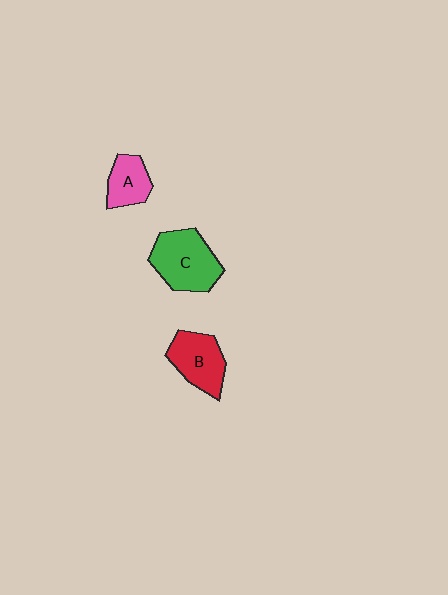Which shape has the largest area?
Shape C (green).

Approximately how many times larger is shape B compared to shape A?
Approximately 1.4 times.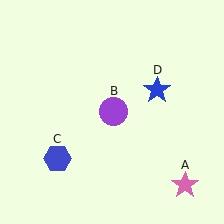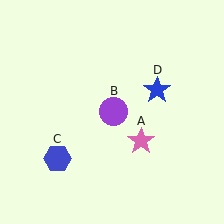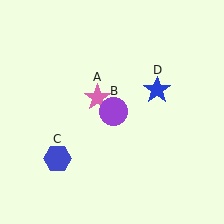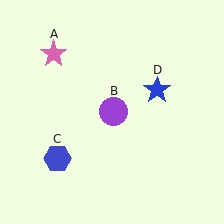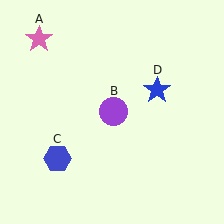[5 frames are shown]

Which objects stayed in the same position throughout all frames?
Purple circle (object B) and blue hexagon (object C) and blue star (object D) remained stationary.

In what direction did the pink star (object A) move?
The pink star (object A) moved up and to the left.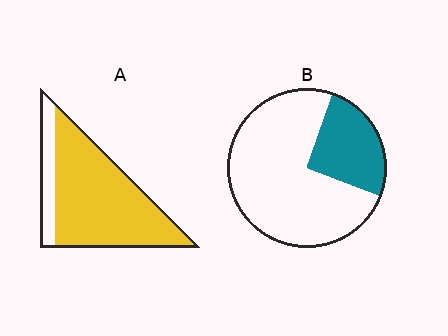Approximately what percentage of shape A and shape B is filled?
A is approximately 80% and B is approximately 25%.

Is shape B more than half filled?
No.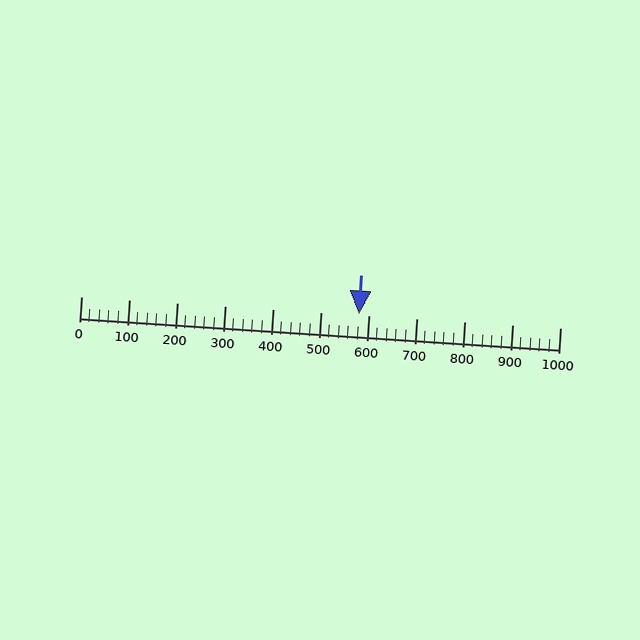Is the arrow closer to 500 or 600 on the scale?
The arrow is closer to 600.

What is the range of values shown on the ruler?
The ruler shows values from 0 to 1000.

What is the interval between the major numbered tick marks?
The major tick marks are spaced 100 units apart.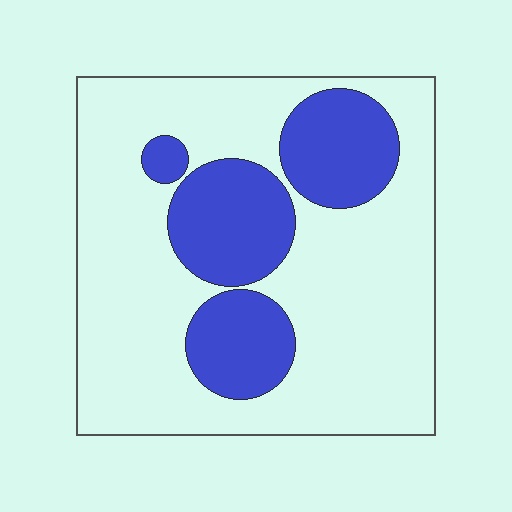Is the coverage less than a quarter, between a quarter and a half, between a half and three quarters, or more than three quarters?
Between a quarter and a half.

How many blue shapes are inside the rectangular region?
4.